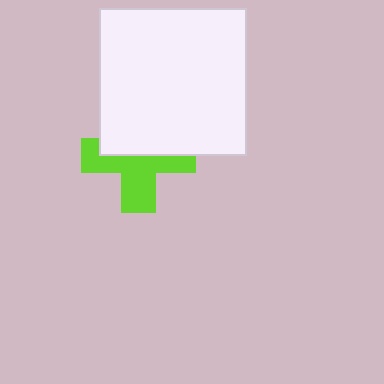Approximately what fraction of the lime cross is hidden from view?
Roughly 45% of the lime cross is hidden behind the white square.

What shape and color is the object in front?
The object in front is a white square.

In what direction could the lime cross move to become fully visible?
The lime cross could move down. That would shift it out from behind the white square entirely.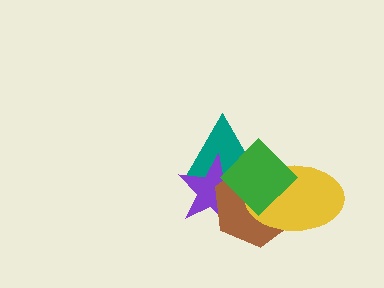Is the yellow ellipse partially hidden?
Yes, it is partially covered by another shape.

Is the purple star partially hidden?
Yes, it is partially covered by another shape.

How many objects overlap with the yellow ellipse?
3 objects overlap with the yellow ellipse.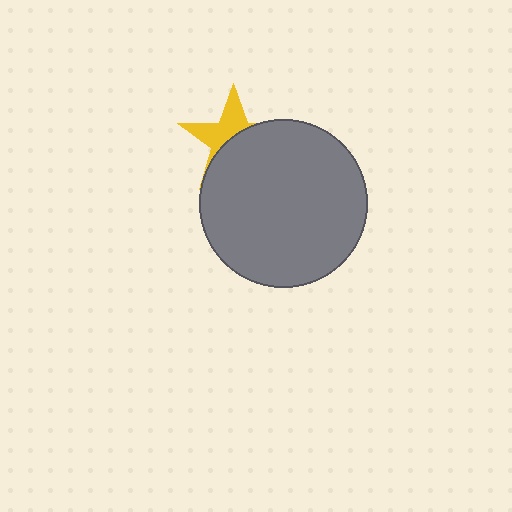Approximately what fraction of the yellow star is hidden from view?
Roughly 58% of the yellow star is hidden behind the gray circle.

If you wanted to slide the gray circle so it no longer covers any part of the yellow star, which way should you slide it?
Slide it down — that is the most direct way to separate the two shapes.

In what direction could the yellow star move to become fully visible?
The yellow star could move up. That would shift it out from behind the gray circle entirely.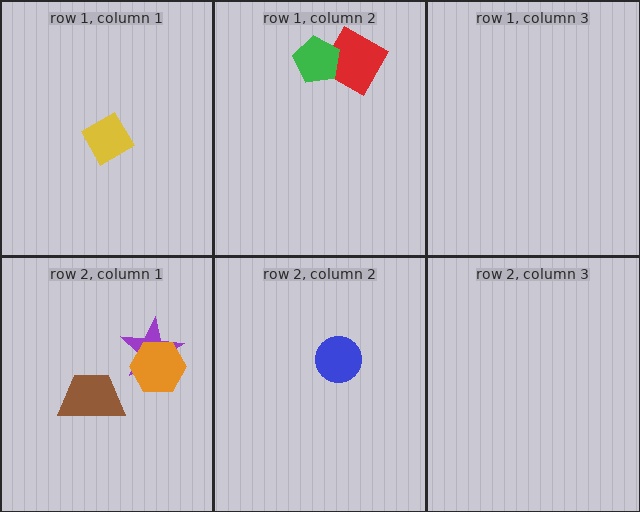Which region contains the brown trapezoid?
The row 2, column 1 region.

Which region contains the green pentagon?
The row 1, column 2 region.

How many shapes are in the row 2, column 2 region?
1.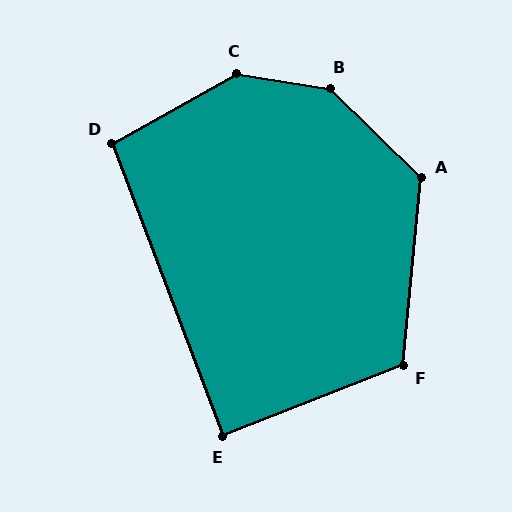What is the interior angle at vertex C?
Approximately 142 degrees (obtuse).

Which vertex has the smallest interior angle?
E, at approximately 89 degrees.